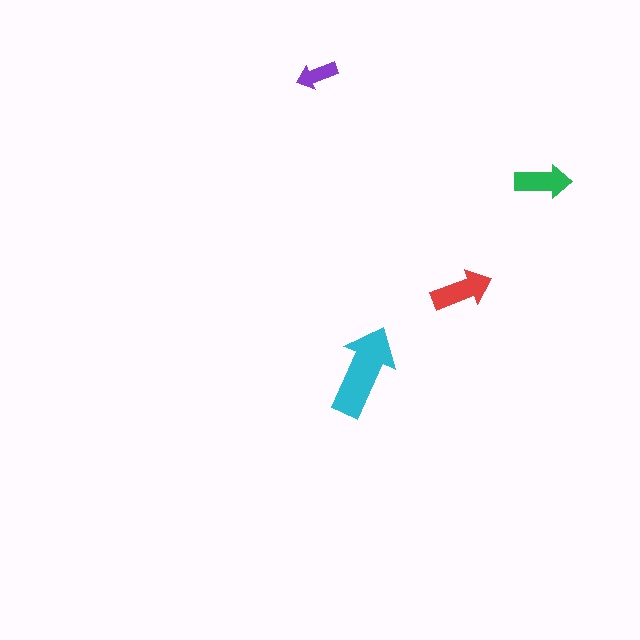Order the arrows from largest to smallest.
the cyan one, the red one, the green one, the purple one.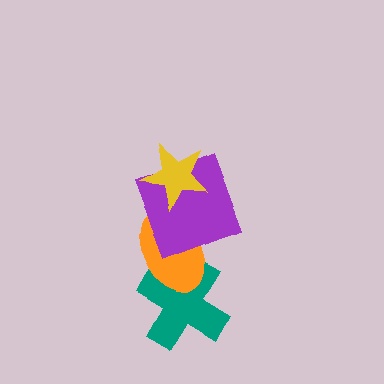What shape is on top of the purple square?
The yellow star is on top of the purple square.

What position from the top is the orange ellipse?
The orange ellipse is 3rd from the top.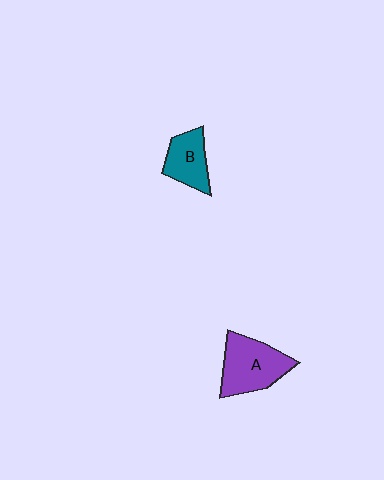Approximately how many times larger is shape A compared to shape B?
Approximately 1.5 times.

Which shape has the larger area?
Shape A (purple).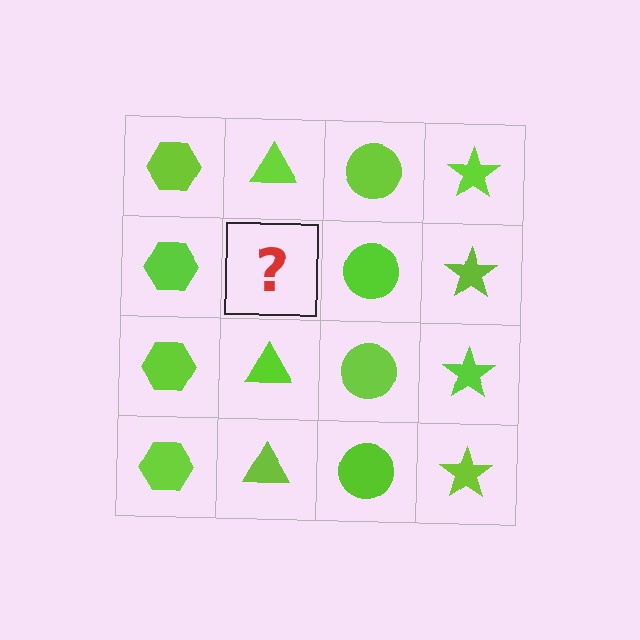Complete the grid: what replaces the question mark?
The question mark should be replaced with a lime triangle.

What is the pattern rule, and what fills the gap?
The rule is that each column has a consistent shape. The gap should be filled with a lime triangle.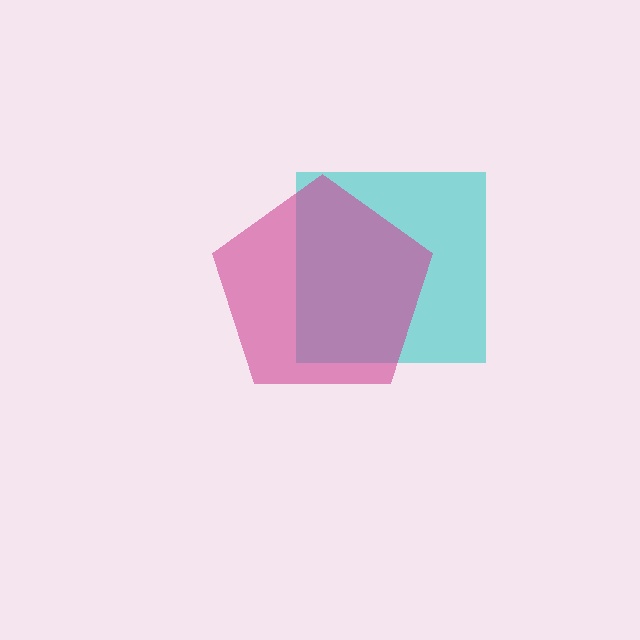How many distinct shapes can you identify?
There are 2 distinct shapes: a cyan square, a magenta pentagon.